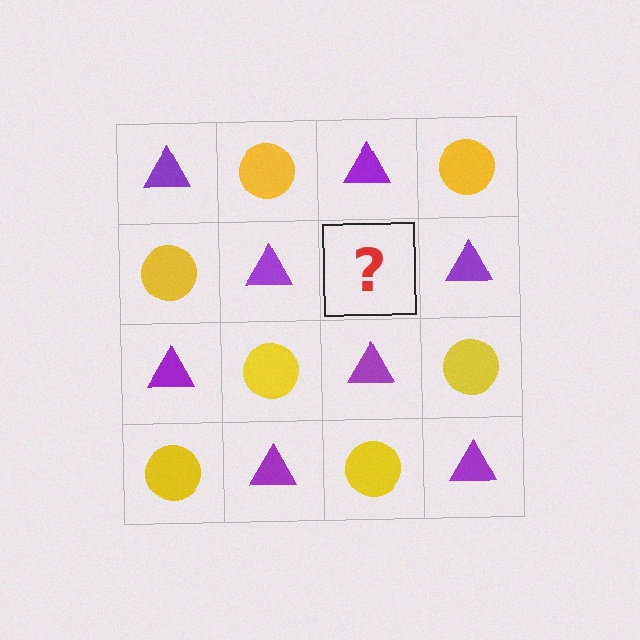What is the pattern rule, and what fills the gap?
The rule is that it alternates purple triangle and yellow circle in a checkerboard pattern. The gap should be filled with a yellow circle.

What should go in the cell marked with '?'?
The missing cell should contain a yellow circle.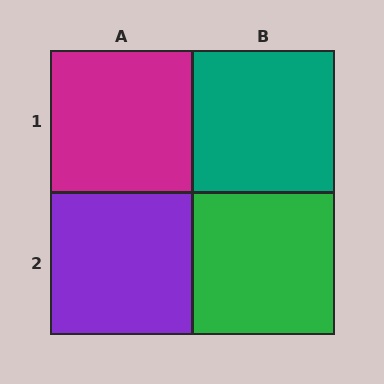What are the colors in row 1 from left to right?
Magenta, teal.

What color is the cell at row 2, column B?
Green.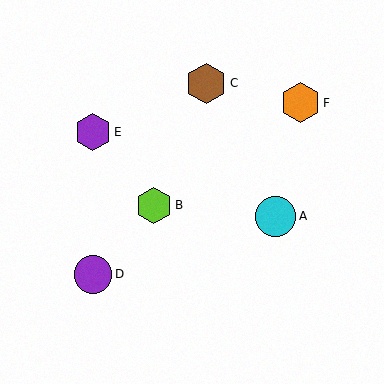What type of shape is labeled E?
Shape E is a purple hexagon.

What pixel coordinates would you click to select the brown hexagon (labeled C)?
Click at (206, 83) to select the brown hexagon C.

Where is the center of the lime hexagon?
The center of the lime hexagon is at (154, 205).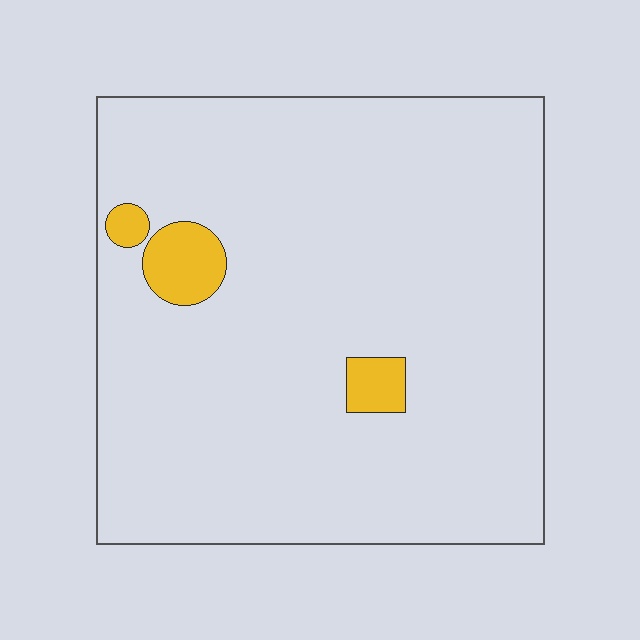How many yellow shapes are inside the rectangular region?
3.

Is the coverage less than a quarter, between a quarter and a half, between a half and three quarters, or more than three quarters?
Less than a quarter.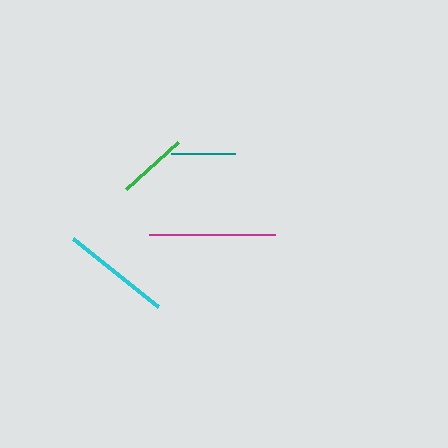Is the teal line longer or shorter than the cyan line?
The cyan line is longer than the teal line.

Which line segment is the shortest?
The teal line is the shortest at approximately 63 pixels.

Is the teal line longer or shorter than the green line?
The green line is longer than the teal line.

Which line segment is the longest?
The magenta line is the longest at approximately 126 pixels.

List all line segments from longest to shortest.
From longest to shortest: magenta, cyan, green, teal.